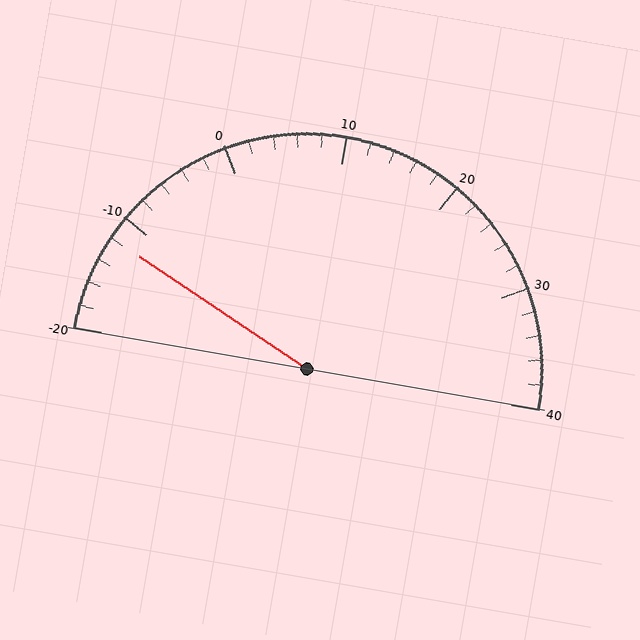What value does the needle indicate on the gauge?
The needle indicates approximately -12.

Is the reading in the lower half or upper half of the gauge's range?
The reading is in the lower half of the range (-20 to 40).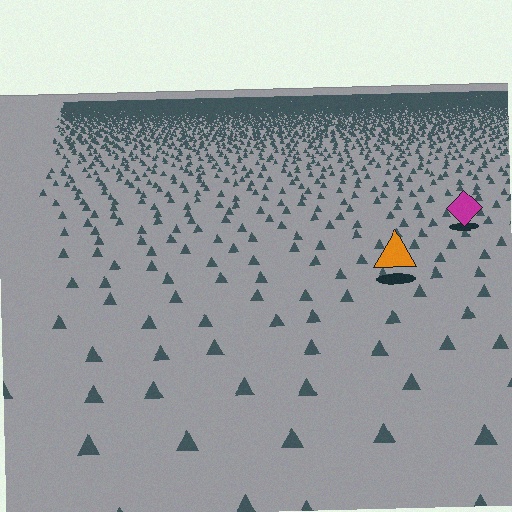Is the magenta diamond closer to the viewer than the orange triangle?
No. The orange triangle is closer — you can tell from the texture gradient: the ground texture is coarser near it.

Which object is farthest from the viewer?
The magenta diamond is farthest from the viewer. It appears smaller and the ground texture around it is denser.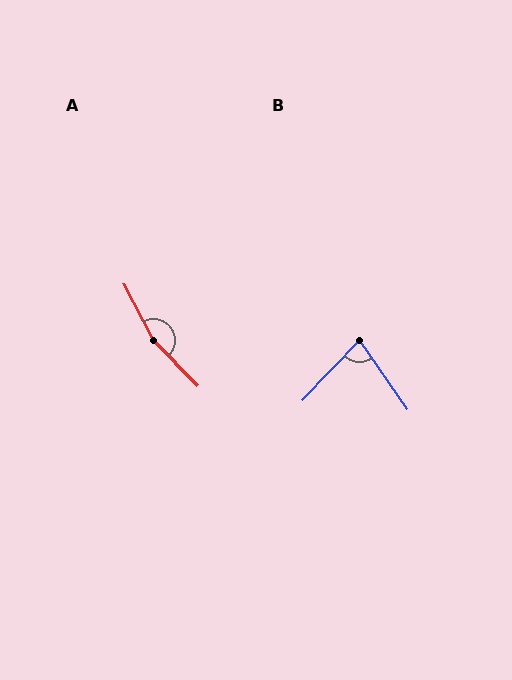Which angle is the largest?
A, at approximately 163 degrees.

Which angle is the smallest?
B, at approximately 79 degrees.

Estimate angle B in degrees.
Approximately 79 degrees.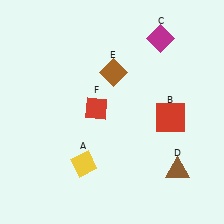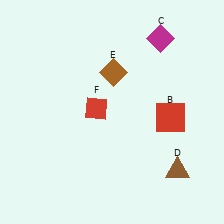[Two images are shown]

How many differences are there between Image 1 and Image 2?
There is 1 difference between the two images.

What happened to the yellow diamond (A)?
The yellow diamond (A) was removed in Image 2. It was in the bottom-left area of Image 1.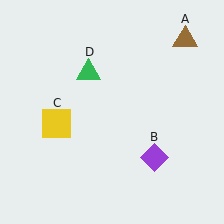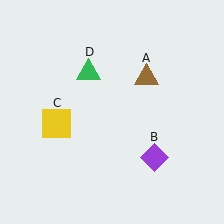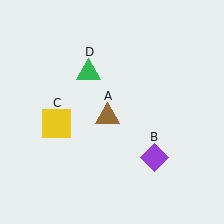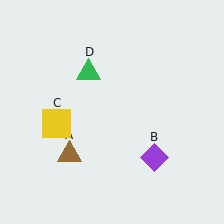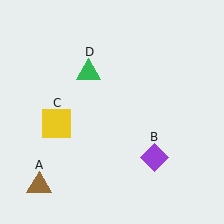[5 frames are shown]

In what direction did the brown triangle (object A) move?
The brown triangle (object A) moved down and to the left.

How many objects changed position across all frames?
1 object changed position: brown triangle (object A).